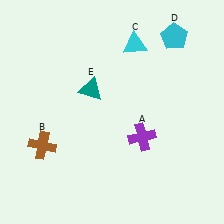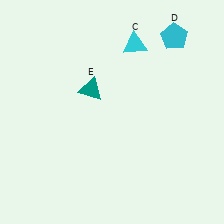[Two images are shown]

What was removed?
The brown cross (B), the purple cross (A) were removed in Image 2.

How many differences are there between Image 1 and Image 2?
There are 2 differences between the two images.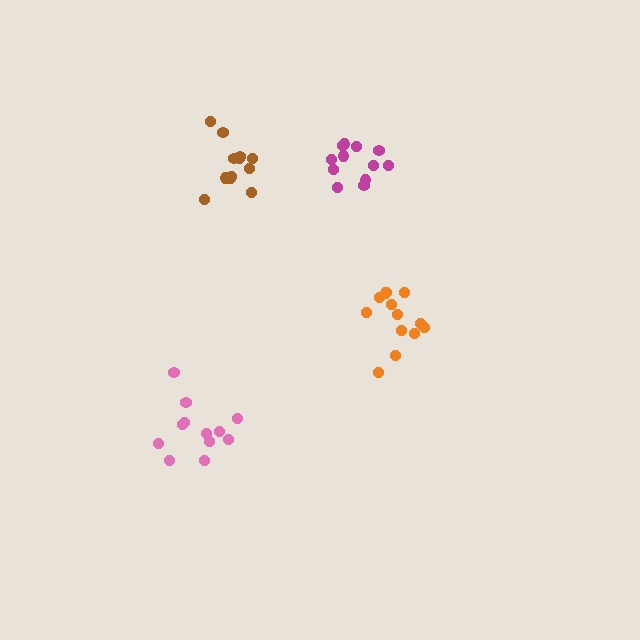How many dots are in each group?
Group 1: 12 dots, Group 2: 12 dots, Group 3: 13 dots, Group 4: 12 dots (49 total).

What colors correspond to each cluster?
The clusters are colored: magenta, brown, orange, pink.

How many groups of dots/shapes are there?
There are 4 groups.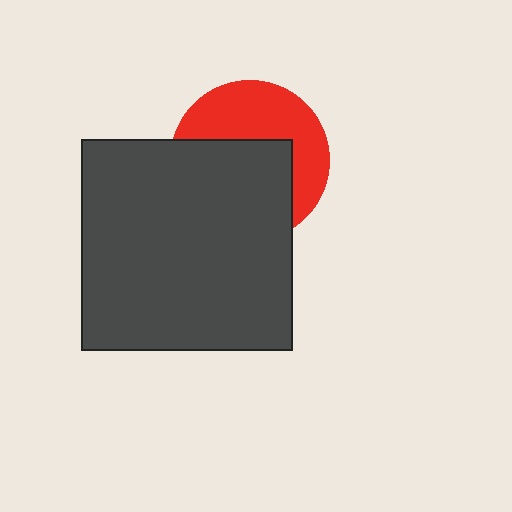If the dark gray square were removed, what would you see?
You would see the complete red circle.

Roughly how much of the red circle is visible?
About half of it is visible (roughly 46%).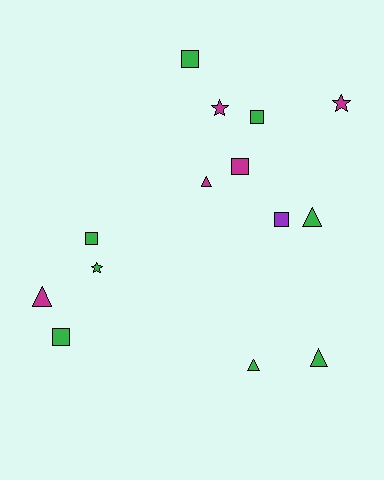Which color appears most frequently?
Green, with 8 objects.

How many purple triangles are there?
There are no purple triangles.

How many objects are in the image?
There are 14 objects.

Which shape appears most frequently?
Square, with 6 objects.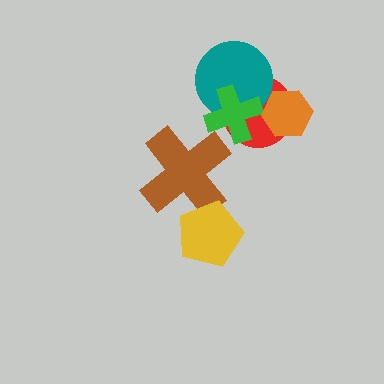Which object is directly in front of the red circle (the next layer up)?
The teal circle is directly in front of the red circle.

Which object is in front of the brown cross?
The yellow pentagon is in front of the brown cross.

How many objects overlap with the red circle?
3 objects overlap with the red circle.